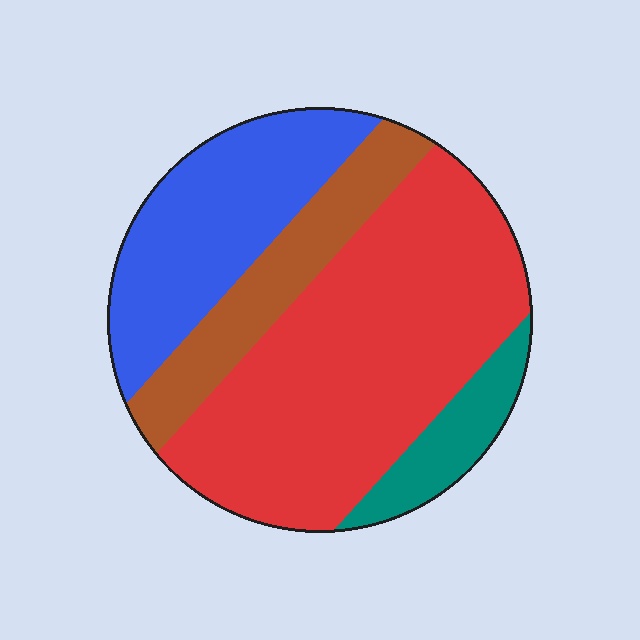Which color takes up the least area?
Teal, at roughly 10%.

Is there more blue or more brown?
Blue.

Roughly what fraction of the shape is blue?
Blue takes up about one quarter (1/4) of the shape.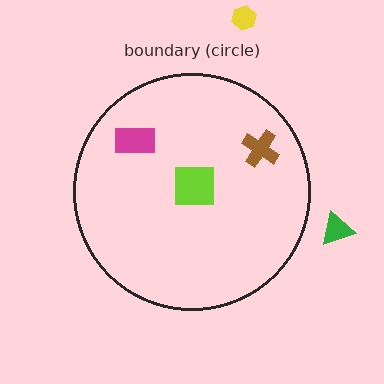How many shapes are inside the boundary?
3 inside, 2 outside.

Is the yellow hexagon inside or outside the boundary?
Outside.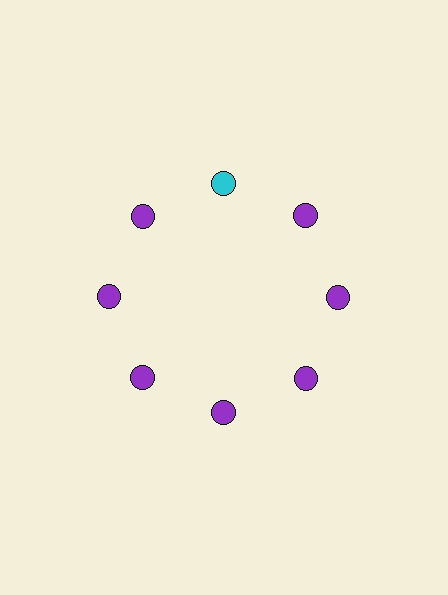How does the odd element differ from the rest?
It has a different color: cyan instead of purple.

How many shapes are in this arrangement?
There are 8 shapes arranged in a ring pattern.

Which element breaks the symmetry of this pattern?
The cyan circle at roughly the 12 o'clock position breaks the symmetry. All other shapes are purple circles.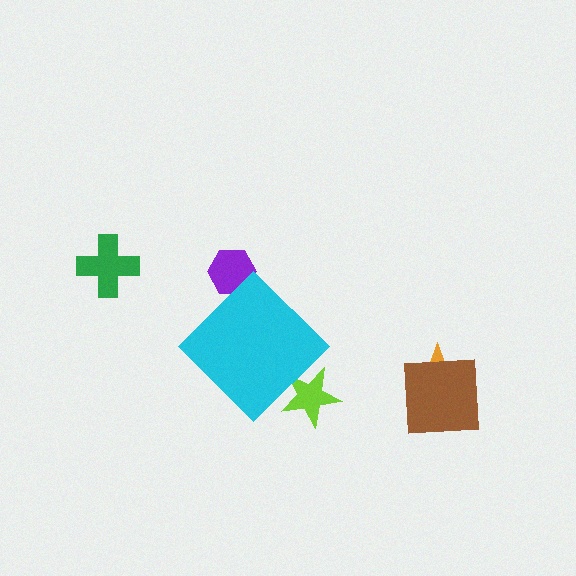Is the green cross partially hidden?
No, the green cross is fully visible.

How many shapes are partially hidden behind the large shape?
2 shapes are partially hidden.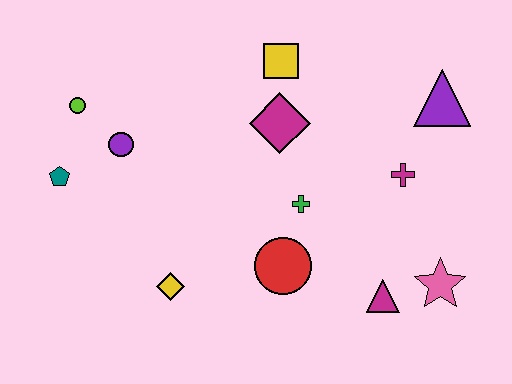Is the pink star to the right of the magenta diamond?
Yes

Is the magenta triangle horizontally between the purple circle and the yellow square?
No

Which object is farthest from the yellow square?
The pink star is farthest from the yellow square.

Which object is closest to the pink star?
The magenta triangle is closest to the pink star.